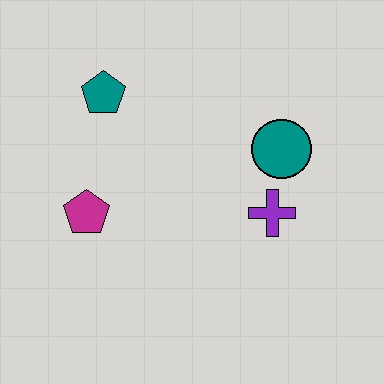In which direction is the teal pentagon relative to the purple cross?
The teal pentagon is to the left of the purple cross.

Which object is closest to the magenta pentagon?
The teal pentagon is closest to the magenta pentagon.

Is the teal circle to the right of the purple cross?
Yes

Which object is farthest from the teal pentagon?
The purple cross is farthest from the teal pentagon.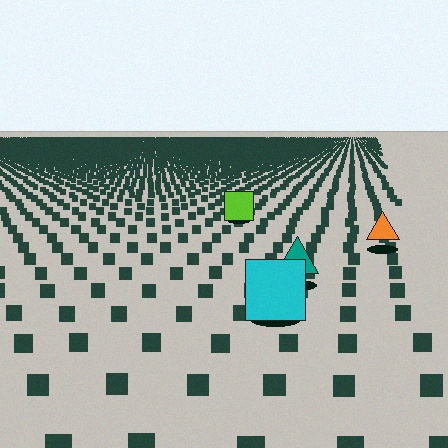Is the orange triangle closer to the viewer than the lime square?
Yes. The orange triangle is closer — you can tell from the texture gradient: the ground texture is coarser near it.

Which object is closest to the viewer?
The cyan square is closest. The texture marks near it are larger and more spread out.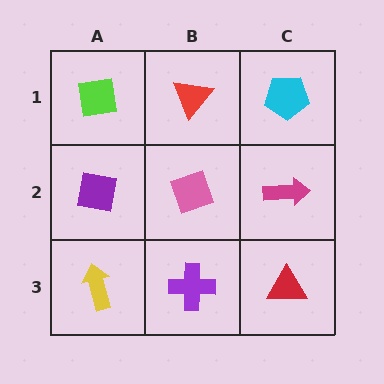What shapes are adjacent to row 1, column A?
A purple square (row 2, column A), a red triangle (row 1, column B).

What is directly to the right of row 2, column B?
A magenta arrow.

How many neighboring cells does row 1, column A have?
2.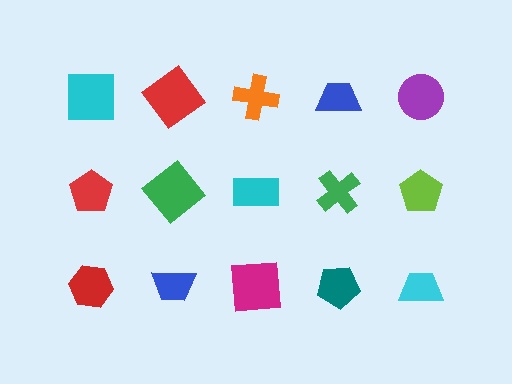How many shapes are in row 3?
5 shapes.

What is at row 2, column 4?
A green cross.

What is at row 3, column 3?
A magenta square.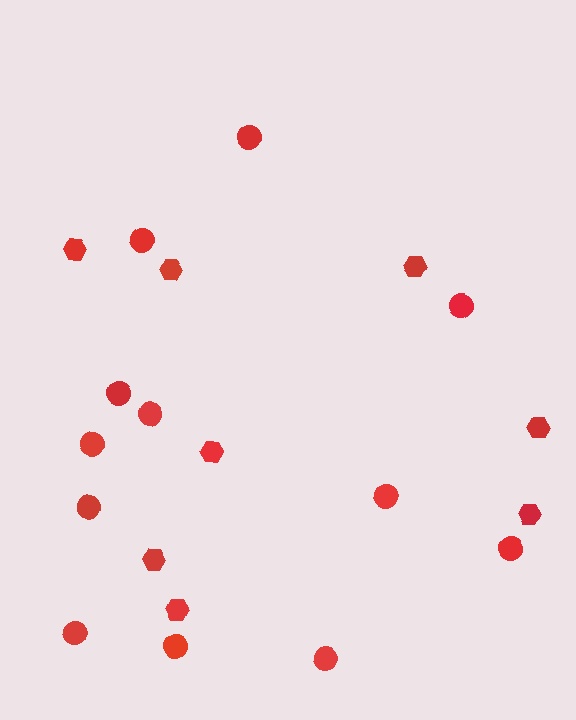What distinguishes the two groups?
There are 2 groups: one group of hexagons (8) and one group of circles (12).